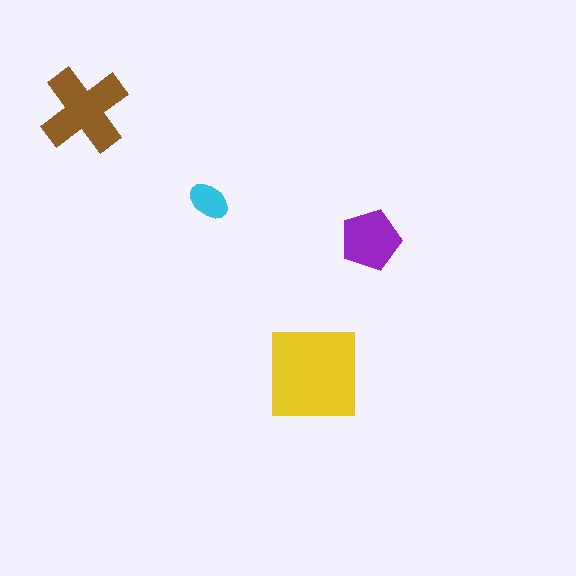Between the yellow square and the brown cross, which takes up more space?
The yellow square.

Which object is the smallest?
The cyan ellipse.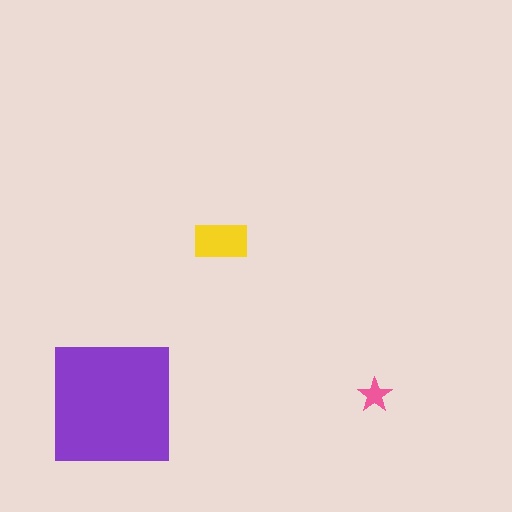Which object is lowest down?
The purple square is bottommost.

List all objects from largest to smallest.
The purple square, the yellow rectangle, the pink star.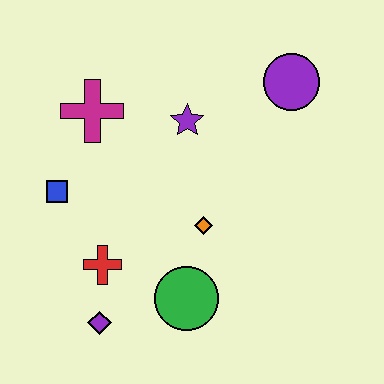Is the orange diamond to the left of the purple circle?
Yes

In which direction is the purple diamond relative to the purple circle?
The purple diamond is below the purple circle.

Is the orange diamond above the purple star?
No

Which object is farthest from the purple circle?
The purple diamond is farthest from the purple circle.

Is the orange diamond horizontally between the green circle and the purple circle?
Yes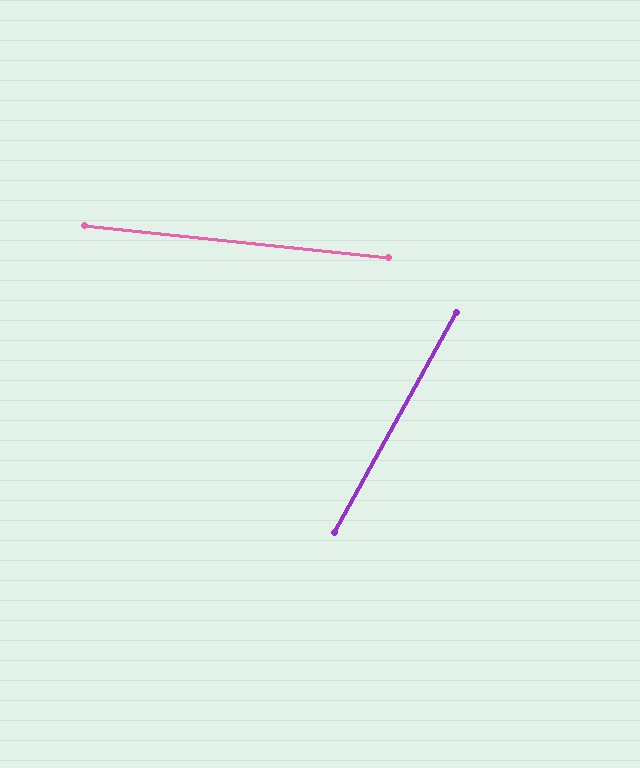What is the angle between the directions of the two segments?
Approximately 67 degrees.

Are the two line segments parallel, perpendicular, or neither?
Neither parallel nor perpendicular — they differ by about 67°.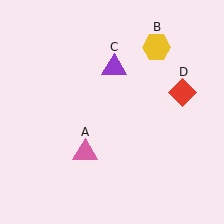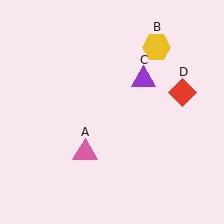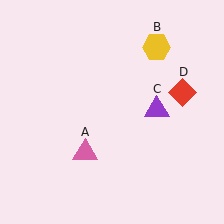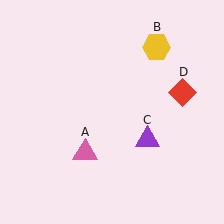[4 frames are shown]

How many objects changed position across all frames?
1 object changed position: purple triangle (object C).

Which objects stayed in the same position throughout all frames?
Pink triangle (object A) and yellow hexagon (object B) and red diamond (object D) remained stationary.